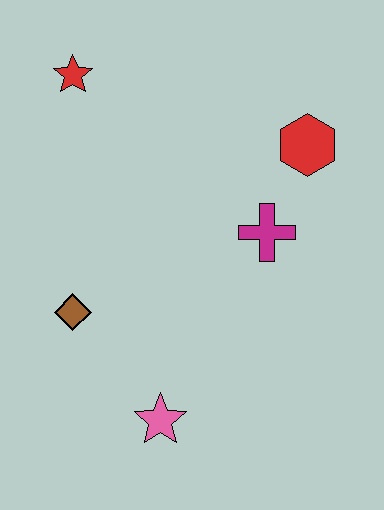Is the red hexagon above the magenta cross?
Yes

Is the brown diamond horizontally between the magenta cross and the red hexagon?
No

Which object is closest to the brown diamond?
The pink star is closest to the brown diamond.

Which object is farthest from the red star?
The pink star is farthest from the red star.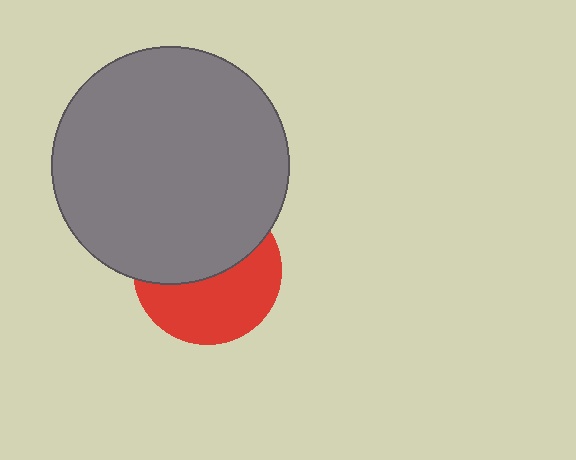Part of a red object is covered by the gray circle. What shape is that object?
It is a circle.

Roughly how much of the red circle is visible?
About half of it is visible (roughly 50%).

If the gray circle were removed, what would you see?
You would see the complete red circle.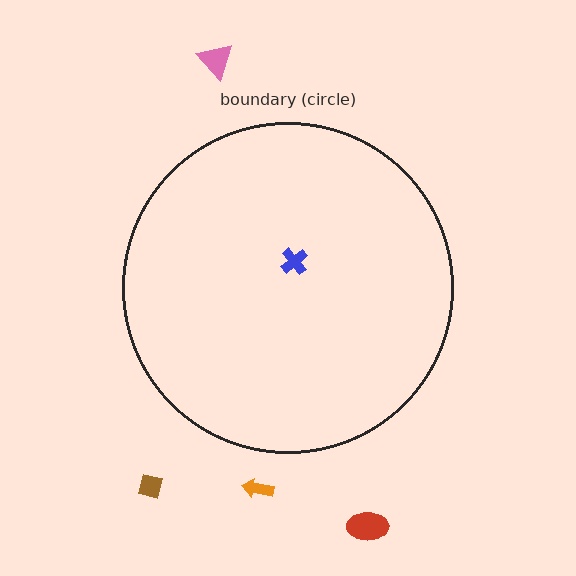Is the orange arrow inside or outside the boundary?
Outside.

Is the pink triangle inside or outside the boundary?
Outside.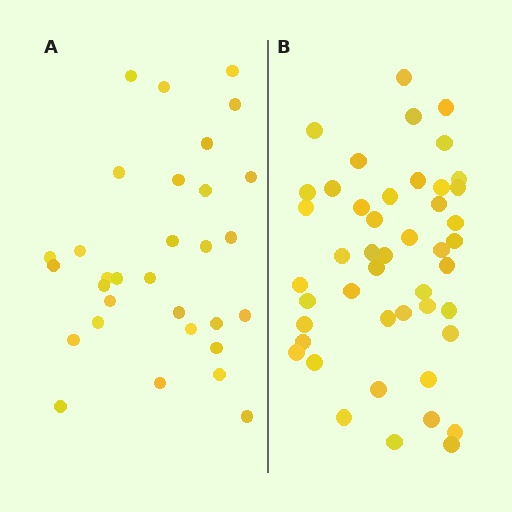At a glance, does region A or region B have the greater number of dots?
Region B (the right region) has more dots.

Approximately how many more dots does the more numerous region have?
Region B has approximately 15 more dots than region A.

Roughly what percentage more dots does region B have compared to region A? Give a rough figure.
About 50% more.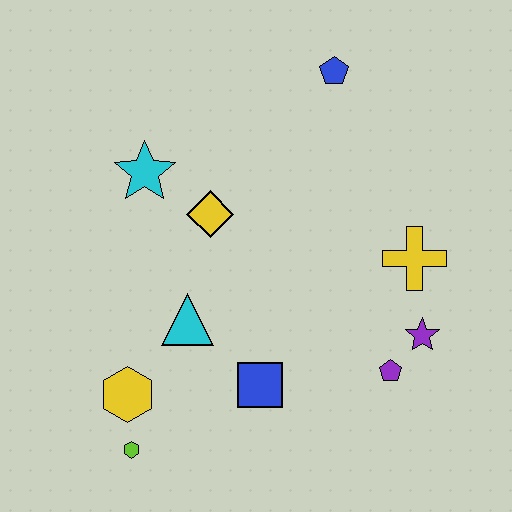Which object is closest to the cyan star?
The yellow diamond is closest to the cyan star.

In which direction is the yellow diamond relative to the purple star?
The yellow diamond is to the left of the purple star.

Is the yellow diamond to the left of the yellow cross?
Yes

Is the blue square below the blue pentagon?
Yes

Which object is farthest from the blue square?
The blue pentagon is farthest from the blue square.